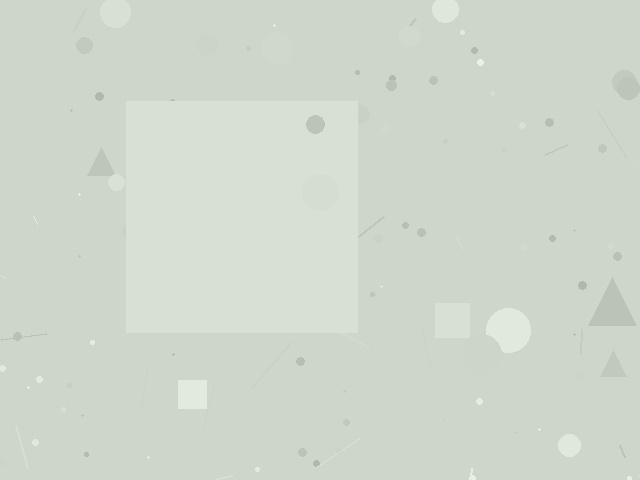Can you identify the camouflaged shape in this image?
The camouflaged shape is a square.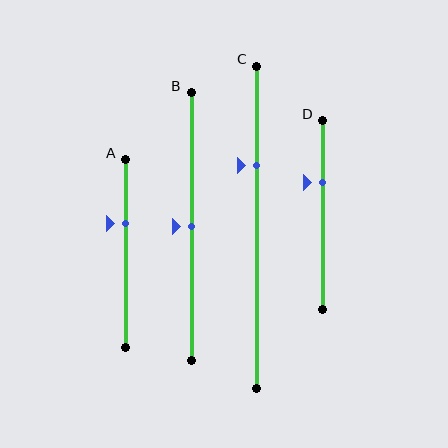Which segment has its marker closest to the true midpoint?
Segment B has its marker closest to the true midpoint.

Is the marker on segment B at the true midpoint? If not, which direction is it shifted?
Yes, the marker on segment B is at the true midpoint.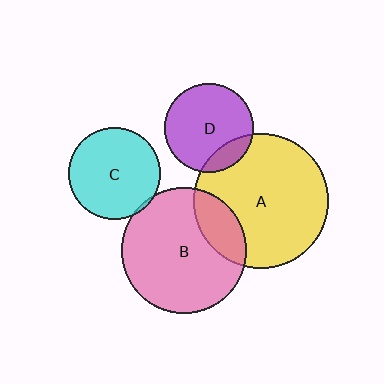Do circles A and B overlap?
Yes.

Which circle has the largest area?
Circle A (yellow).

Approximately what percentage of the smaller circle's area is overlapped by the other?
Approximately 20%.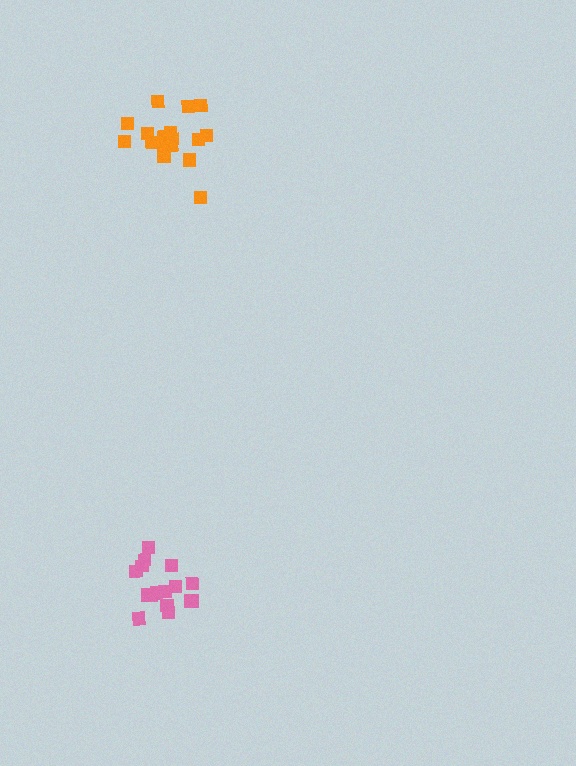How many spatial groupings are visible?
There are 2 spatial groupings.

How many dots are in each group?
Group 1: 18 dots, Group 2: 16 dots (34 total).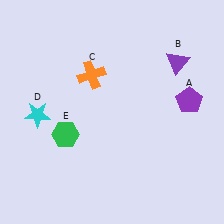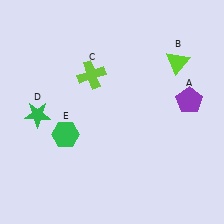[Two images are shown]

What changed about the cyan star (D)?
In Image 1, D is cyan. In Image 2, it changed to green.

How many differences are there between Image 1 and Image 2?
There are 3 differences between the two images.